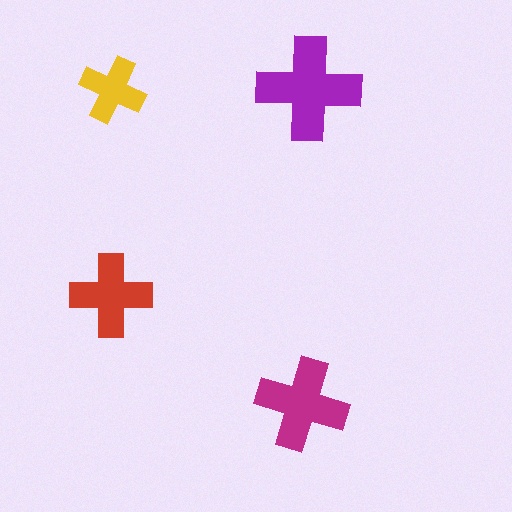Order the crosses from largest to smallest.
the purple one, the magenta one, the red one, the yellow one.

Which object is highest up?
The purple cross is topmost.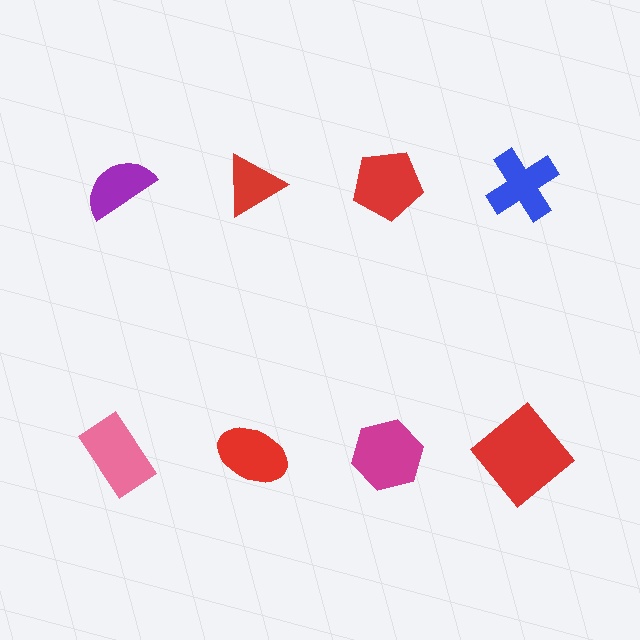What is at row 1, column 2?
A red triangle.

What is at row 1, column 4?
A blue cross.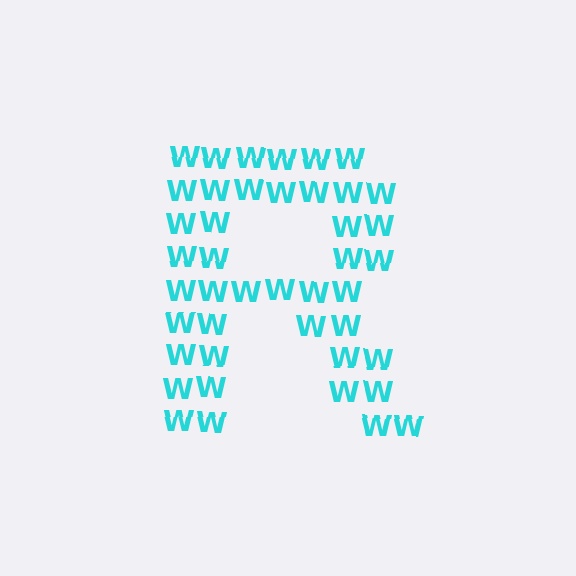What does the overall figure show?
The overall figure shows the letter R.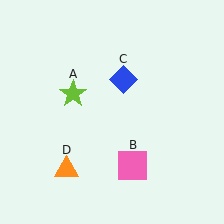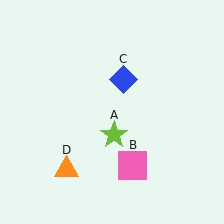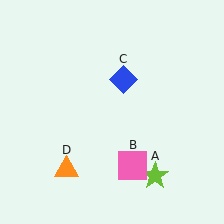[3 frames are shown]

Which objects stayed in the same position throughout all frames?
Pink square (object B) and blue diamond (object C) and orange triangle (object D) remained stationary.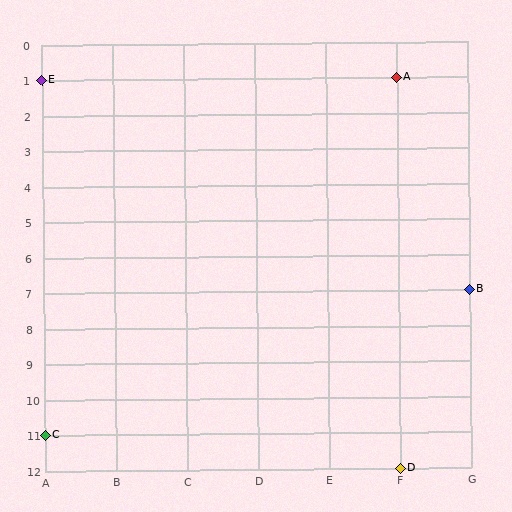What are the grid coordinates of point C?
Point C is at grid coordinates (A, 11).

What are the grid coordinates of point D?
Point D is at grid coordinates (F, 12).